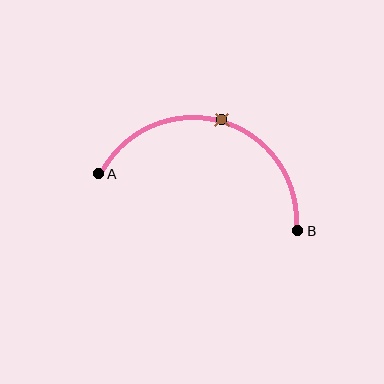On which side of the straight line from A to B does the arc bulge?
The arc bulges above the straight line connecting A and B.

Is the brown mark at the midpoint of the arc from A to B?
Yes. The brown mark lies on the arc at equal arc-length from both A and B — it is the arc midpoint.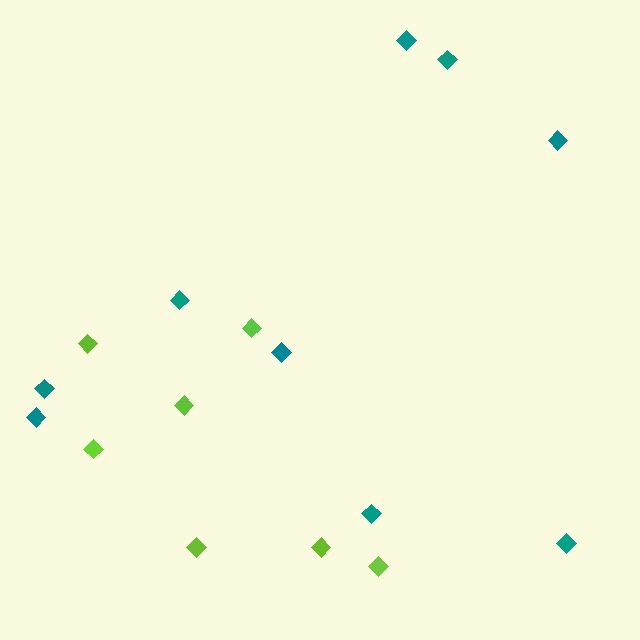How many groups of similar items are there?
There are 2 groups: one group of lime diamonds (7) and one group of teal diamonds (9).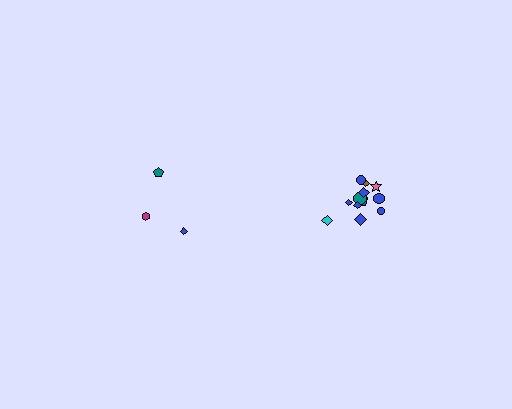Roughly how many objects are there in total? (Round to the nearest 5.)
Roughly 15 objects in total.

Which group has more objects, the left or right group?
The right group.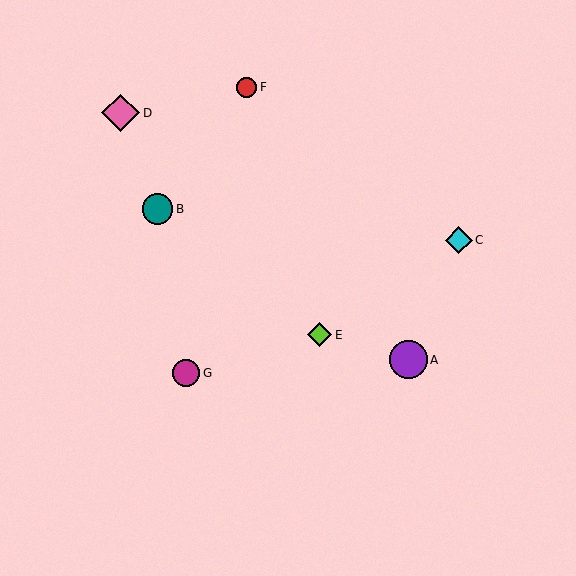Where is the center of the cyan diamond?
The center of the cyan diamond is at (459, 240).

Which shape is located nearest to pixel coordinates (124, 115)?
The pink diamond (labeled D) at (121, 113) is nearest to that location.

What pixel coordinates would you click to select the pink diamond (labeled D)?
Click at (121, 113) to select the pink diamond D.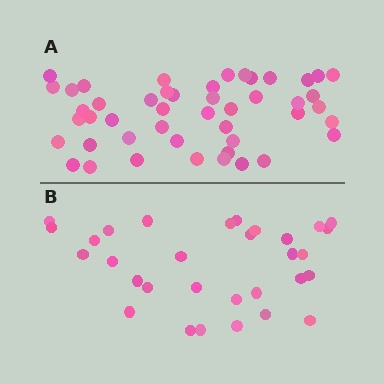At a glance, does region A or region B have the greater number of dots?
Region A (the top region) has more dots.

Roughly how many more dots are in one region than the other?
Region A has approximately 15 more dots than region B.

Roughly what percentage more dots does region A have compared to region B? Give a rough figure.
About 50% more.